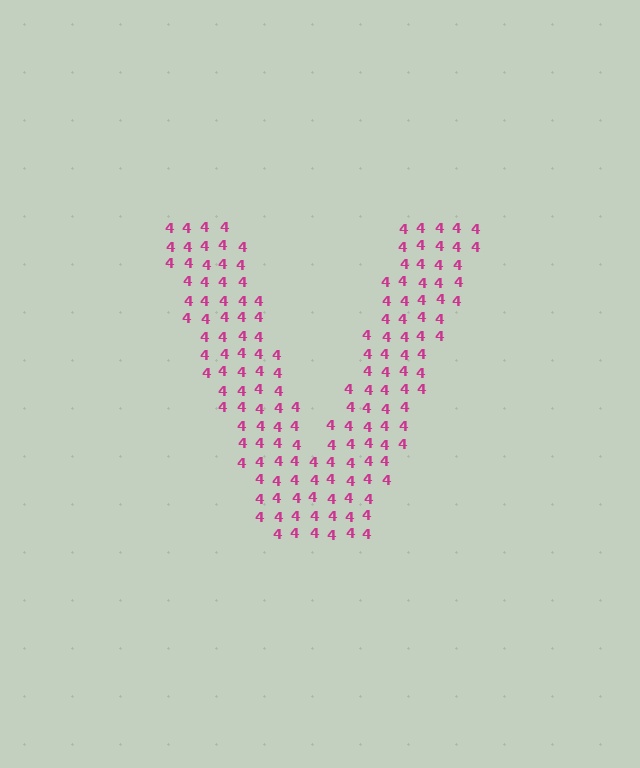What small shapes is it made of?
It is made of small digit 4's.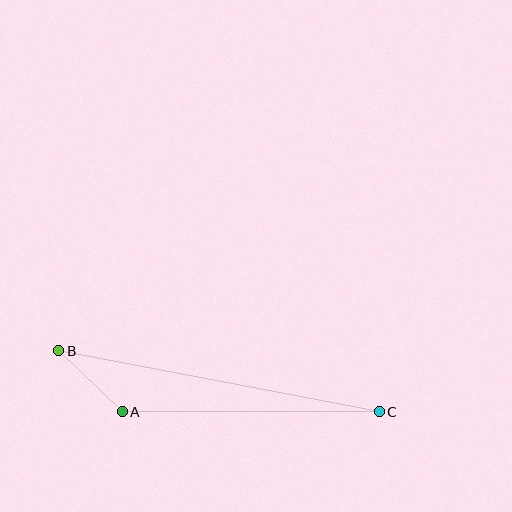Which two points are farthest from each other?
Points B and C are farthest from each other.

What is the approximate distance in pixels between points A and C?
The distance between A and C is approximately 257 pixels.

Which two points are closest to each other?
Points A and B are closest to each other.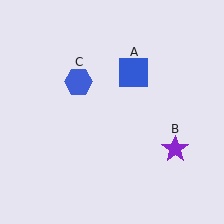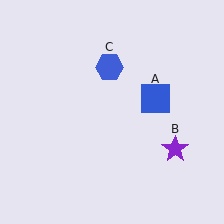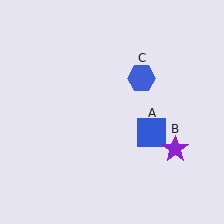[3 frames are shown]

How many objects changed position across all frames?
2 objects changed position: blue square (object A), blue hexagon (object C).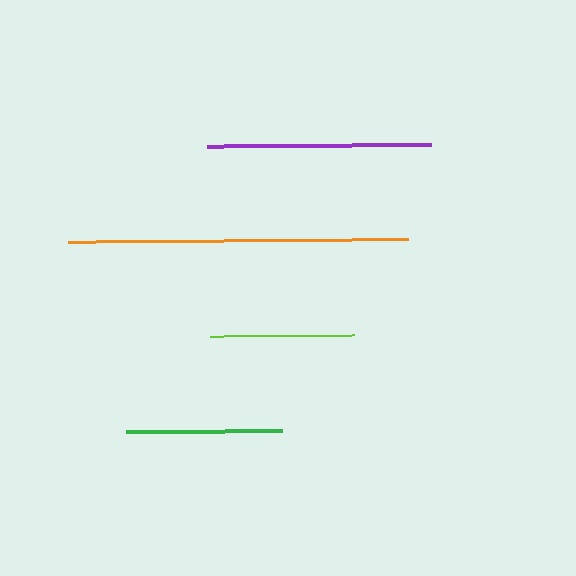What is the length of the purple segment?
The purple segment is approximately 224 pixels long.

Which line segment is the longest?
The orange line is the longest at approximately 340 pixels.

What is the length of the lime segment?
The lime segment is approximately 144 pixels long.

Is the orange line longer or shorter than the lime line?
The orange line is longer than the lime line.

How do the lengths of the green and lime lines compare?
The green and lime lines are approximately the same length.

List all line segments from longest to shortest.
From longest to shortest: orange, purple, green, lime.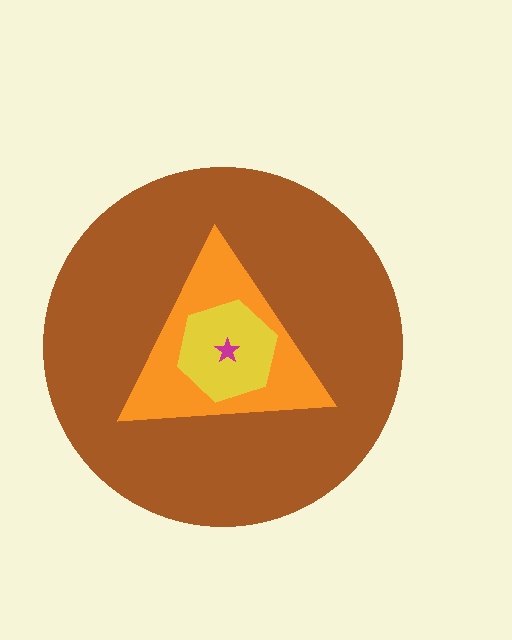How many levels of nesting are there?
4.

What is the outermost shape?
The brown circle.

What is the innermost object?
The magenta star.